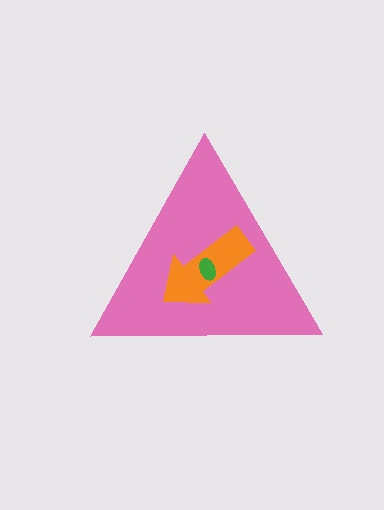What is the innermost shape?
The green ellipse.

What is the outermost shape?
The pink triangle.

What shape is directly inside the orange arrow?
The green ellipse.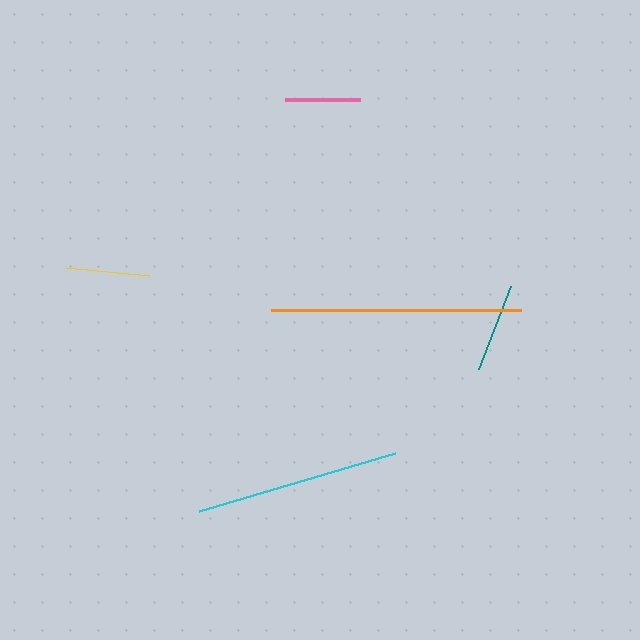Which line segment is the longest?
The orange line is the longest at approximately 250 pixels.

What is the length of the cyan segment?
The cyan segment is approximately 205 pixels long.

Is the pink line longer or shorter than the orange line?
The orange line is longer than the pink line.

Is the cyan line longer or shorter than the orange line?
The orange line is longer than the cyan line.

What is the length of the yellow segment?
The yellow segment is approximately 84 pixels long.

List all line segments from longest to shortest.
From longest to shortest: orange, cyan, teal, yellow, pink.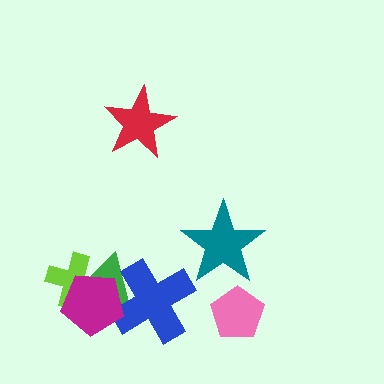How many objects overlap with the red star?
0 objects overlap with the red star.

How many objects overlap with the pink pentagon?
0 objects overlap with the pink pentagon.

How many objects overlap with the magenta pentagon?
3 objects overlap with the magenta pentagon.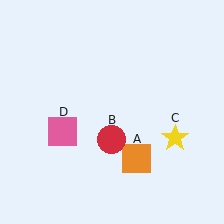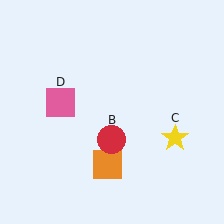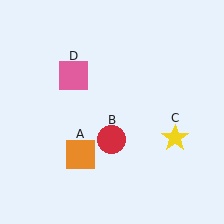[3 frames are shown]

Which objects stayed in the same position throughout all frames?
Red circle (object B) and yellow star (object C) remained stationary.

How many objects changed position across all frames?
2 objects changed position: orange square (object A), pink square (object D).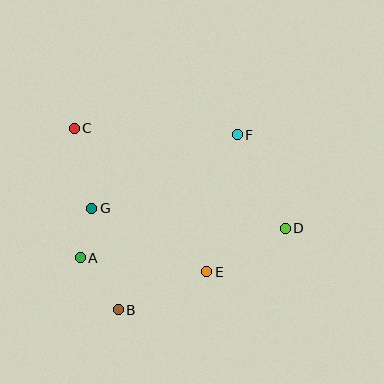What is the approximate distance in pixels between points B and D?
The distance between B and D is approximately 186 pixels.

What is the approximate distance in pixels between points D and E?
The distance between D and E is approximately 90 pixels.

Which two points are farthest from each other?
Points C and D are farthest from each other.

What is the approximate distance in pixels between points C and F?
The distance between C and F is approximately 163 pixels.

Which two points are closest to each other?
Points A and G are closest to each other.